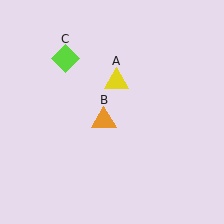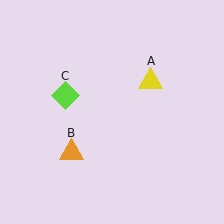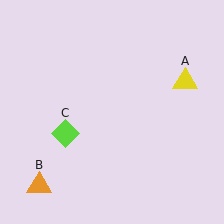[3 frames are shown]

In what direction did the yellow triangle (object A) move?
The yellow triangle (object A) moved right.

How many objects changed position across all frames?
3 objects changed position: yellow triangle (object A), orange triangle (object B), lime diamond (object C).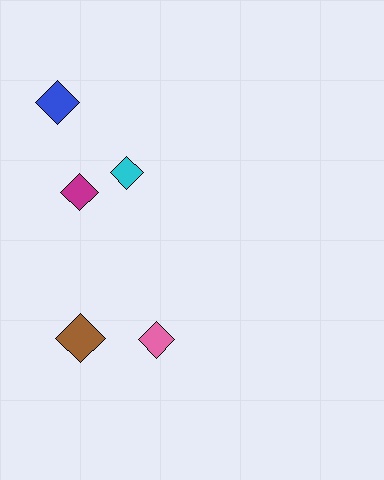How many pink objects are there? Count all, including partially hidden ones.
There is 1 pink object.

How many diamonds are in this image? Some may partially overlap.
There are 5 diamonds.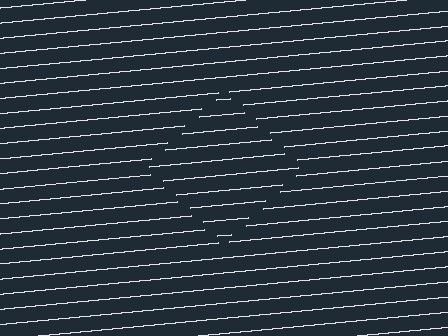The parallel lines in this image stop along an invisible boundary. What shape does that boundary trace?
An illusory square. The interior of the shape contains the same grating, shifted by half a period — the contour is defined by the phase discontinuity where line-ends from the inner and outer gratings abut.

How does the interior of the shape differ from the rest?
The interior of the shape contains the same grating, shifted by half a period — the contour is defined by the phase discontinuity where line-ends from the inner and outer gratings abut.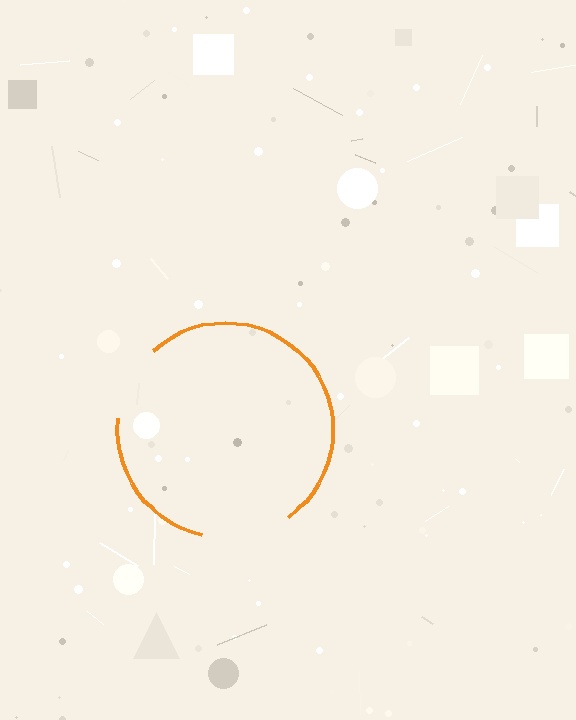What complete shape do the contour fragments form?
The contour fragments form a circle.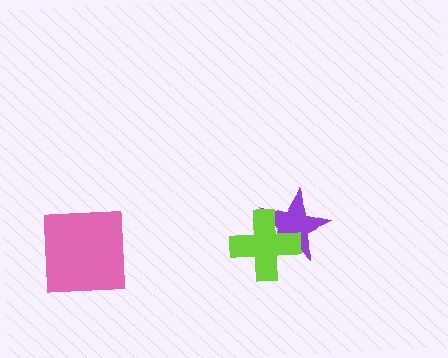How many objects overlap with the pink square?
0 objects overlap with the pink square.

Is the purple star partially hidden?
Yes, it is partially covered by another shape.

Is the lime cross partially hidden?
No, no other shape covers it.